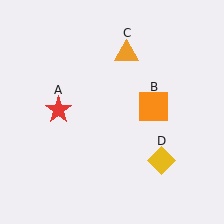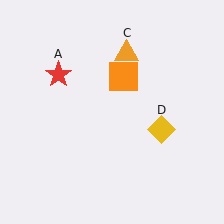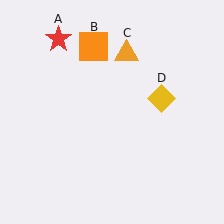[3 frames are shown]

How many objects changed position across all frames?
3 objects changed position: red star (object A), orange square (object B), yellow diamond (object D).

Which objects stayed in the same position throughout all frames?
Orange triangle (object C) remained stationary.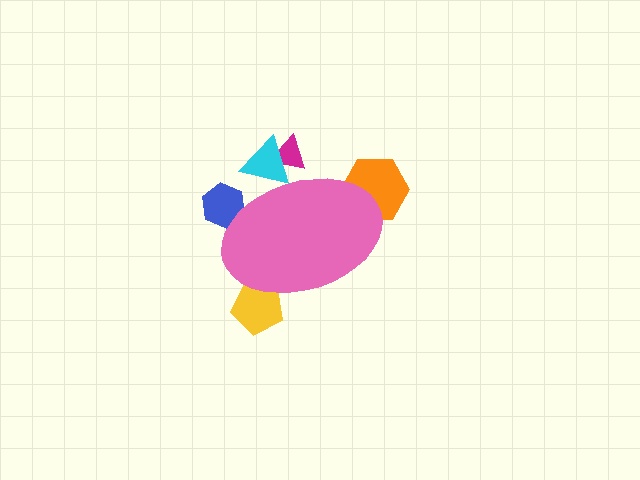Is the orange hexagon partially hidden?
Yes, the orange hexagon is partially hidden behind the pink ellipse.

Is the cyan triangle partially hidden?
Yes, the cyan triangle is partially hidden behind the pink ellipse.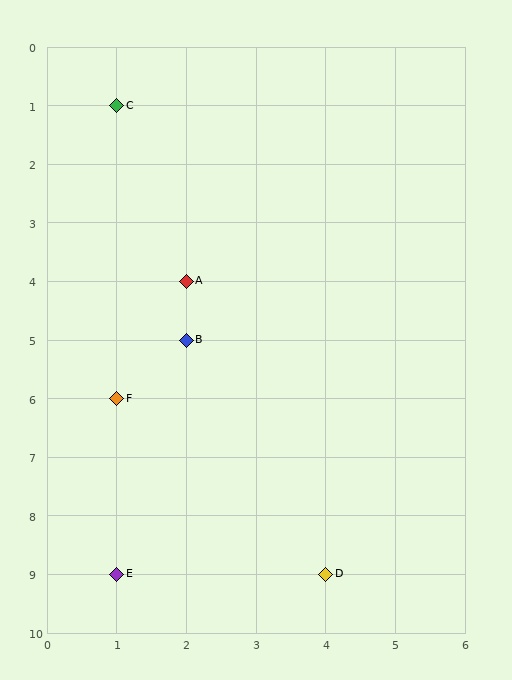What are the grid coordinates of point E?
Point E is at grid coordinates (1, 9).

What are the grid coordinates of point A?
Point A is at grid coordinates (2, 4).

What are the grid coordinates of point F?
Point F is at grid coordinates (1, 6).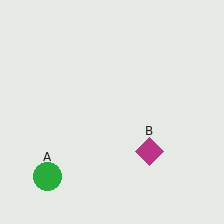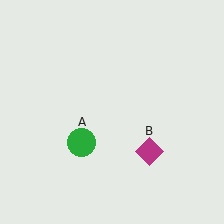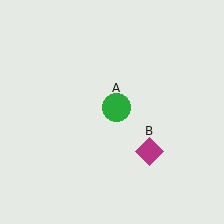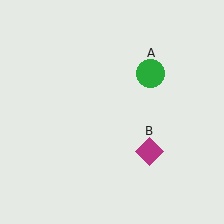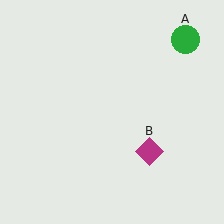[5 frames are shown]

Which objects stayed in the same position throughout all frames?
Magenta diamond (object B) remained stationary.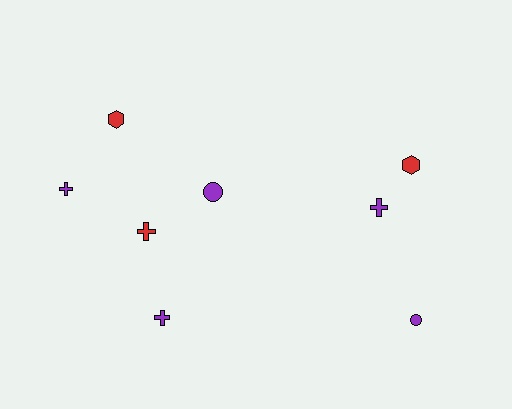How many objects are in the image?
There are 8 objects.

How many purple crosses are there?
There are 3 purple crosses.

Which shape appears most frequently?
Cross, with 4 objects.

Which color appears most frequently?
Purple, with 5 objects.